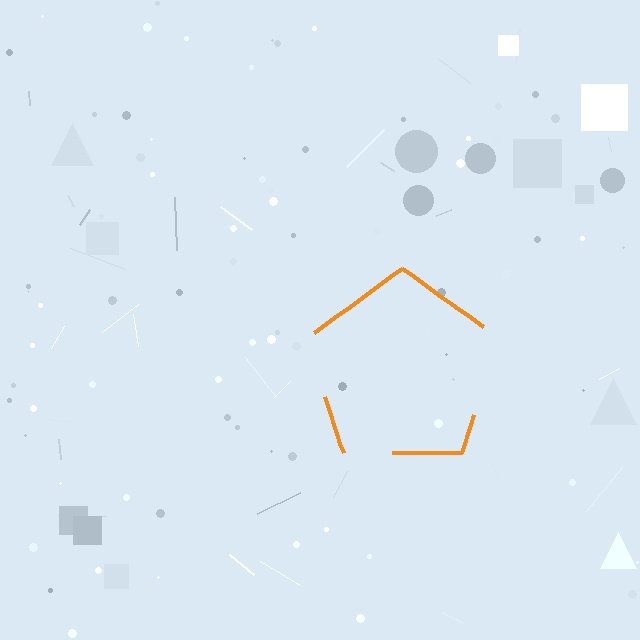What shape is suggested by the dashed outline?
The dashed outline suggests a pentagon.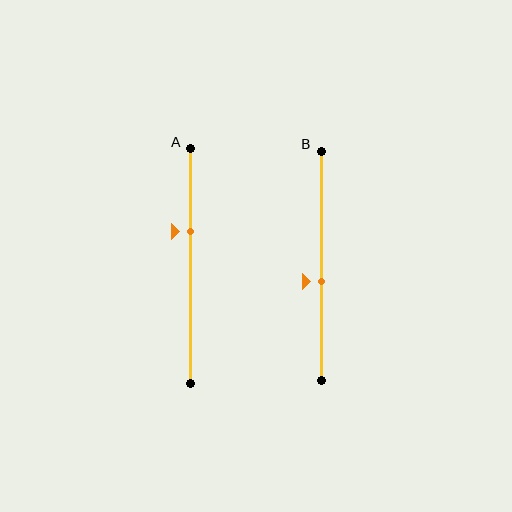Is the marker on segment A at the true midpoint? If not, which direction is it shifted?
No, the marker on segment A is shifted upward by about 15% of the segment length.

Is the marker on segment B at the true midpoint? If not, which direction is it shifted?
No, the marker on segment B is shifted downward by about 7% of the segment length.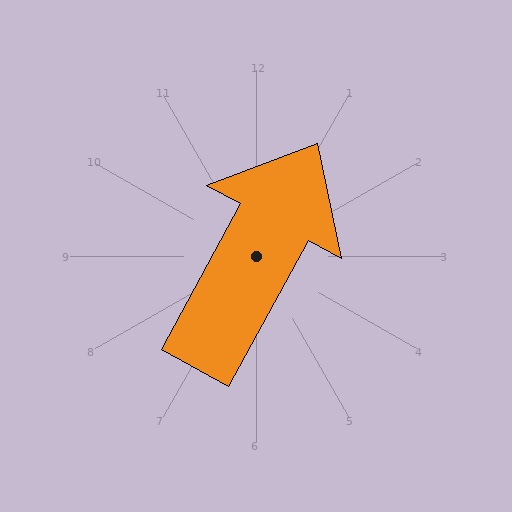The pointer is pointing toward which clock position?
Roughly 1 o'clock.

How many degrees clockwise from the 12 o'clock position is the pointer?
Approximately 29 degrees.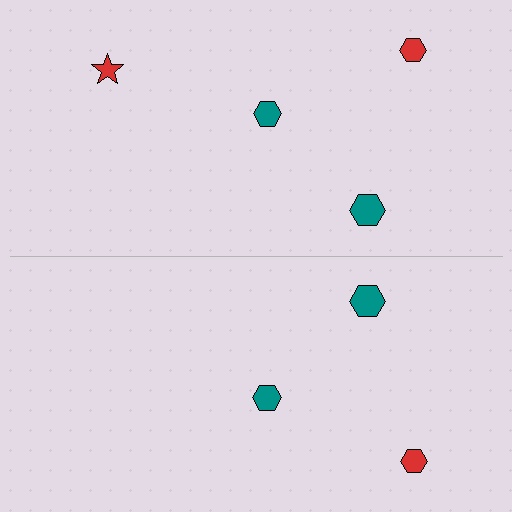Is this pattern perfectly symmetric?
No, the pattern is not perfectly symmetric. A red star is missing from the bottom side.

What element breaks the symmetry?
A red star is missing from the bottom side.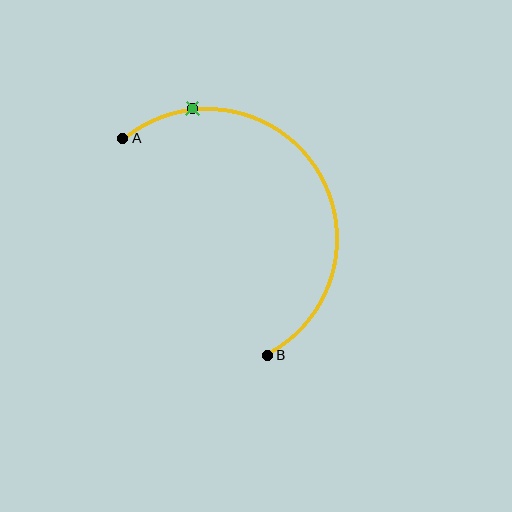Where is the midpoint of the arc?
The arc midpoint is the point on the curve farthest from the straight line joining A and B. It sits to the right of that line.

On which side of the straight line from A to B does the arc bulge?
The arc bulges to the right of the straight line connecting A and B.